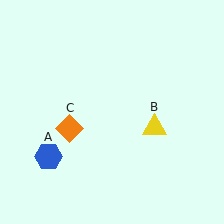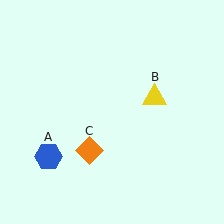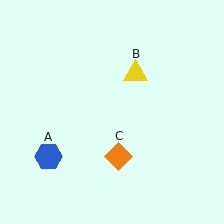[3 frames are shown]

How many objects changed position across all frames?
2 objects changed position: yellow triangle (object B), orange diamond (object C).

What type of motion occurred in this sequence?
The yellow triangle (object B), orange diamond (object C) rotated counterclockwise around the center of the scene.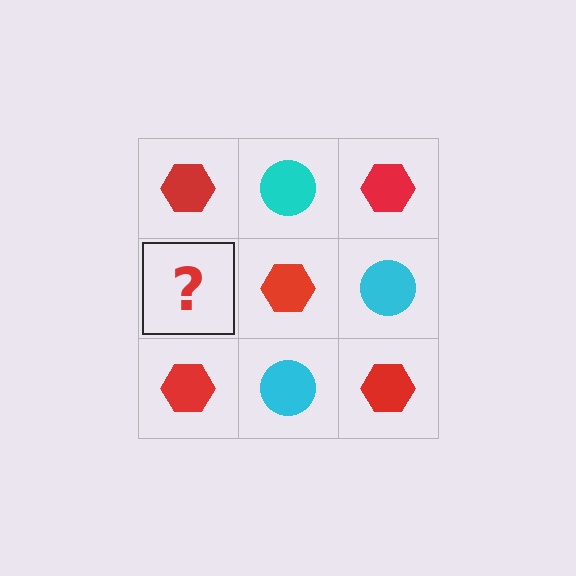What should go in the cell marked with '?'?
The missing cell should contain a cyan circle.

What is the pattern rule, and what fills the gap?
The rule is that it alternates red hexagon and cyan circle in a checkerboard pattern. The gap should be filled with a cyan circle.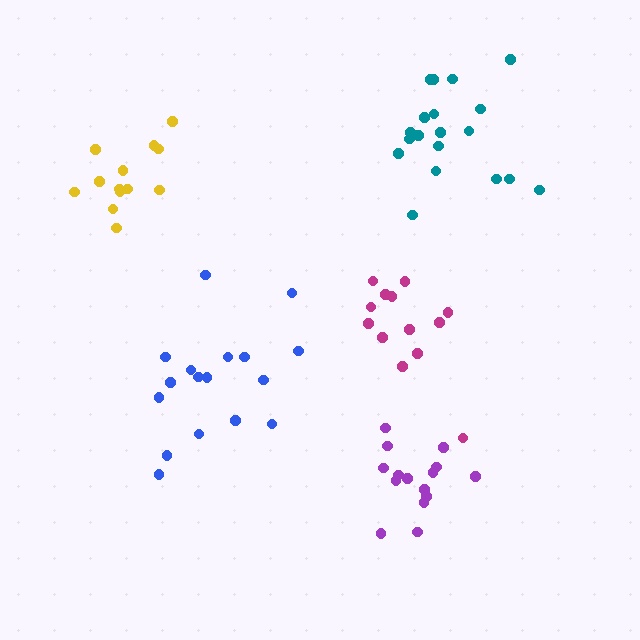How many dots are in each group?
Group 1: 19 dots, Group 2: 13 dots, Group 3: 15 dots, Group 4: 13 dots, Group 5: 17 dots (77 total).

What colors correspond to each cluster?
The clusters are colored: teal, magenta, purple, yellow, blue.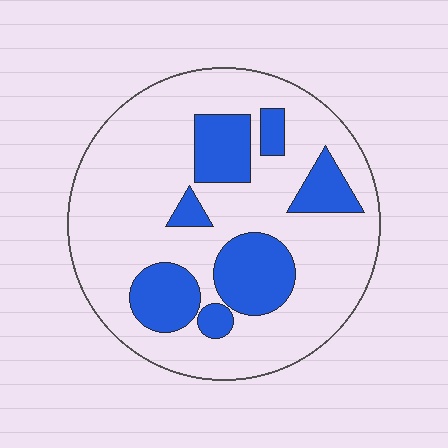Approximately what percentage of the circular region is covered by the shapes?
Approximately 25%.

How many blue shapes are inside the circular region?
7.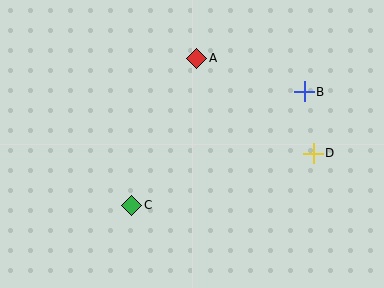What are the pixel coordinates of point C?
Point C is at (132, 205).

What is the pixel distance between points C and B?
The distance between C and B is 206 pixels.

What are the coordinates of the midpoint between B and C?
The midpoint between B and C is at (218, 148).